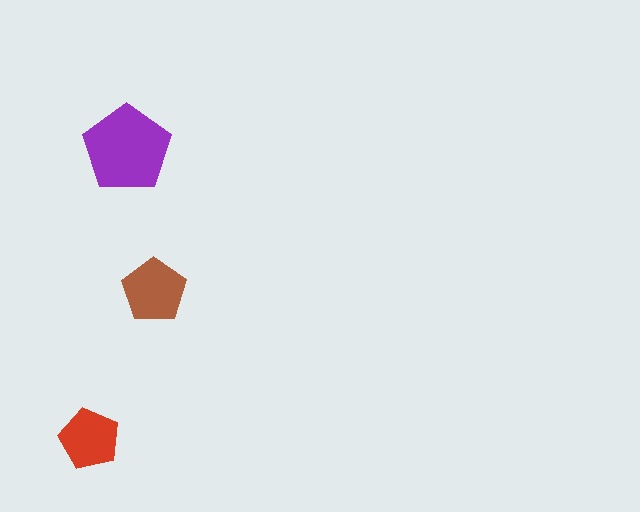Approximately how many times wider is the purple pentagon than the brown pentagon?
About 1.5 times wider.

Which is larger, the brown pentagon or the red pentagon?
The brown one.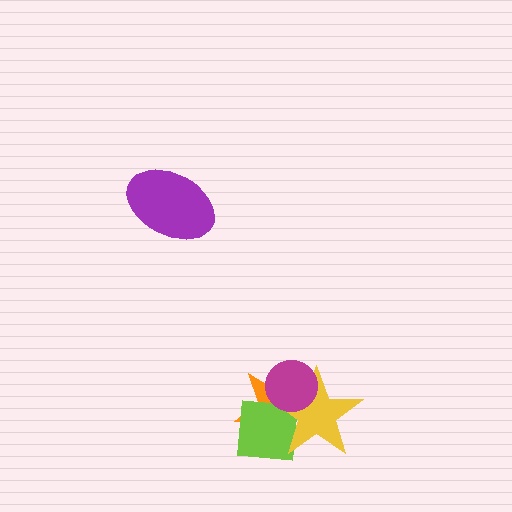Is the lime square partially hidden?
Yes, it is partially covered by another shape.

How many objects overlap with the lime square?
3 objects overlap with the lime square.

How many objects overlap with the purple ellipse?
0 objects overlap with the purple ellipse.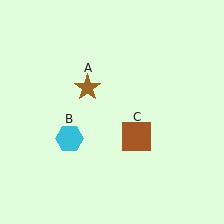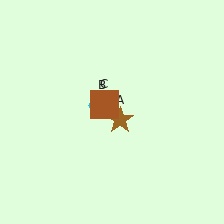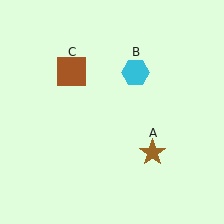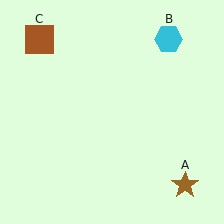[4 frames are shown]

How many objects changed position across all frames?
3 objects changed position: brown star (object A), cyan hexagon (object B), brown square (object C).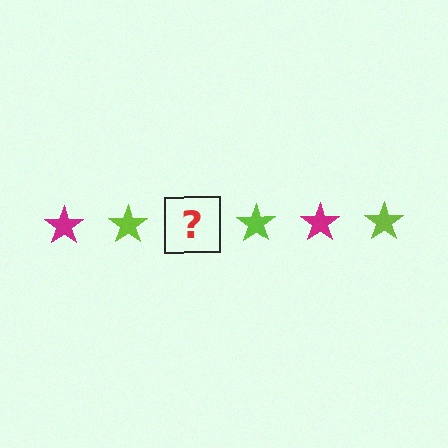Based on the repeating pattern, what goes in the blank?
The blank should be a magenta star.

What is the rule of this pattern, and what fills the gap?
The rule is that the pattern cycles through magenta, lime stars. The gap should be filled with a magenta star.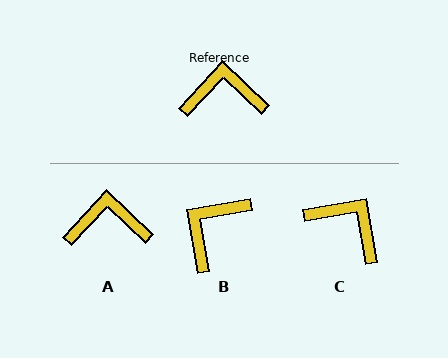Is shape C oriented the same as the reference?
No, it is off by about 37 degrees.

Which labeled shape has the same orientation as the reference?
A.